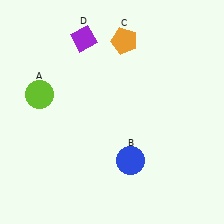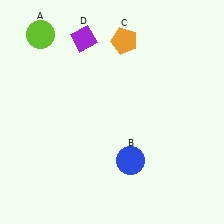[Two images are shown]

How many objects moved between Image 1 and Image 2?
1 object moved between the two images.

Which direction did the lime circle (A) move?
The lime circle (A) moved up.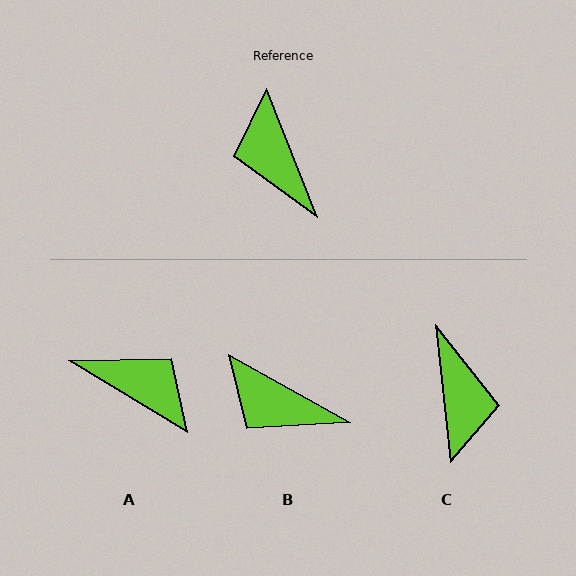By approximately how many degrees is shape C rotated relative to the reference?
Approximately 165 degrees counter-clockwise.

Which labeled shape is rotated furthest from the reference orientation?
C, about 165 degrees away.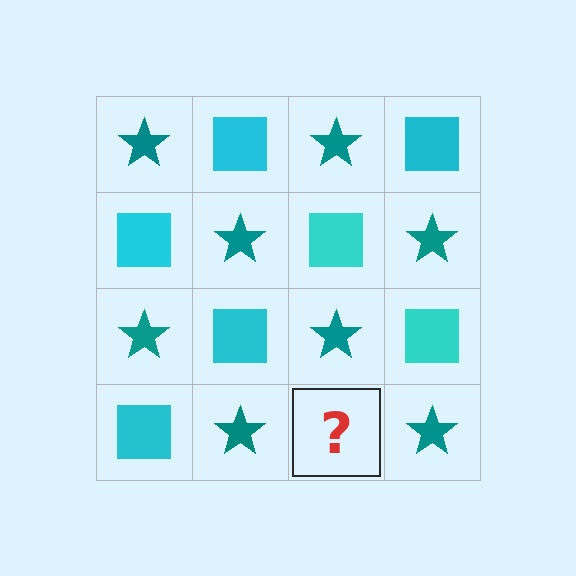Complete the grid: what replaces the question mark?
The question mark should be replaced with a cyan square.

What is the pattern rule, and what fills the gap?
The rule is that it alternates teal star and cyan square in a checkerboard pattern. The gap should be filled with a cyan square.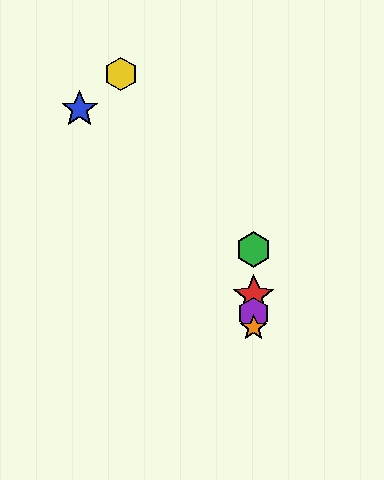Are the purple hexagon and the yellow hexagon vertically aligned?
No, the purple hexagon is at x≈254 and the yellow hexagon is at x≈121.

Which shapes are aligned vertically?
The red star, the green hexagon, the purple hexagon, the orange star are aligned vertically.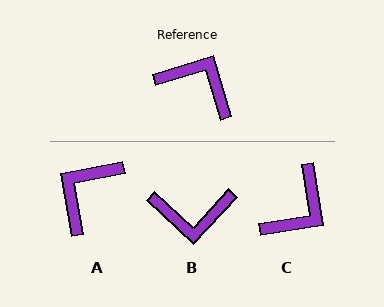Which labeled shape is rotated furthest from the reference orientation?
B, about 150 degrees away.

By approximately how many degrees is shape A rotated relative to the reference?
Approximately 84 degrees counter-clockwise.